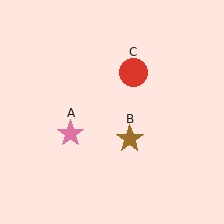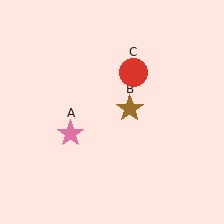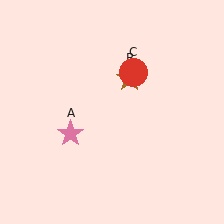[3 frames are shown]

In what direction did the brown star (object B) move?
The brown star (object B) moved up.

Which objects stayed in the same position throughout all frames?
Pink star (object A) and red circle (object C) remained stationary.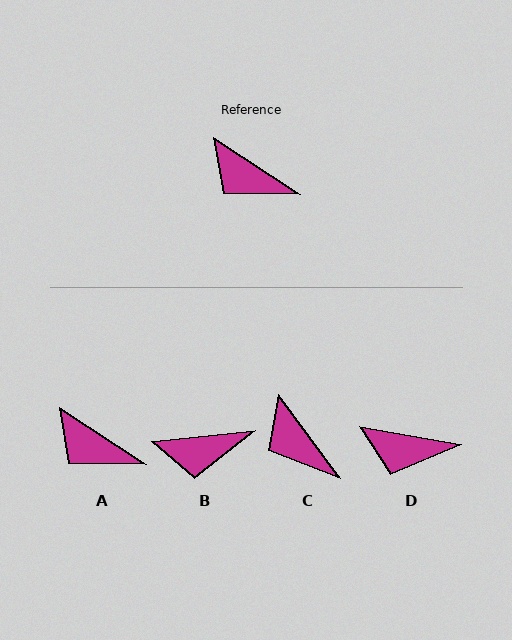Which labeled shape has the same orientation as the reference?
A.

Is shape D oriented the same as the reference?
No, it is off by about 23 degrees.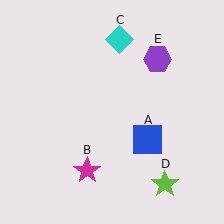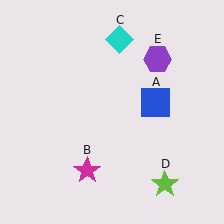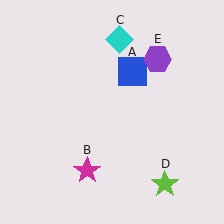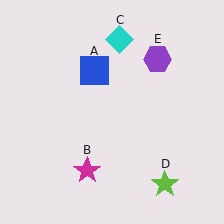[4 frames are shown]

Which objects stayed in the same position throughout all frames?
Magenta star (object B) and cyan diamond (object C) and lime star (object D) and purple hexagon (object E) remained stationary.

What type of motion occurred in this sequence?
The blue square (object A) rotated counterclockwise around the center of the scene.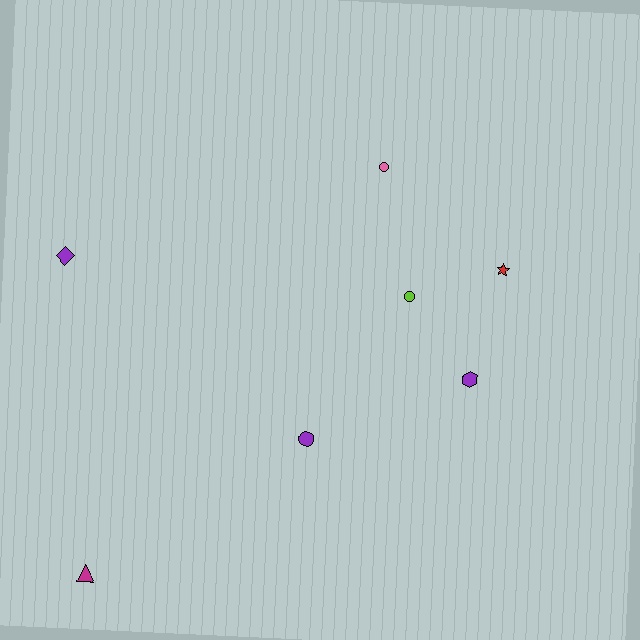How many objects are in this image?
There are 7 objects.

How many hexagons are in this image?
There is 1 hexagon.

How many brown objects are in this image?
There are no brown objects.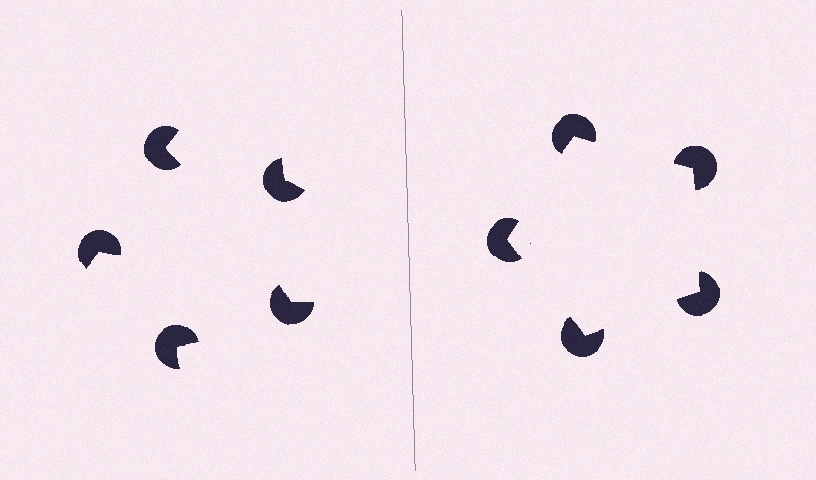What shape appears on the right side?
An illusory pentagon.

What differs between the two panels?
The pac-man discs are positioned identically on both sides; only the wedge orientations differ. On the right they align to a pentagon; on the left they are misaligned.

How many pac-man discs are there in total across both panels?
10 — 5 on each side.